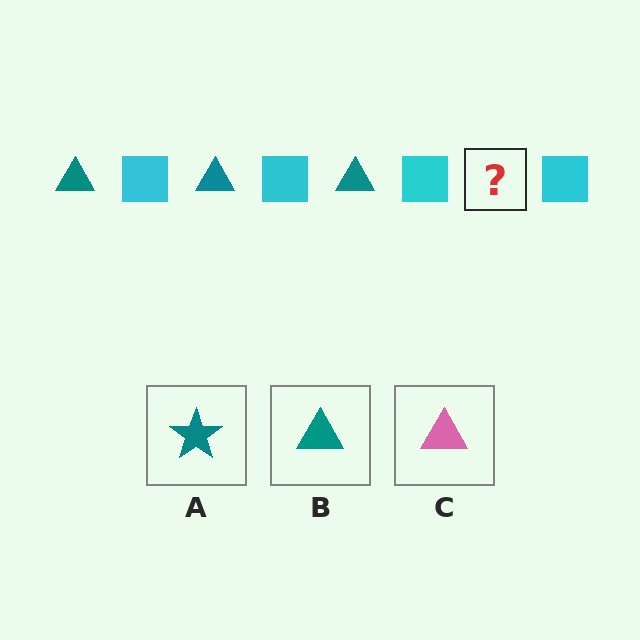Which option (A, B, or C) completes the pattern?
B.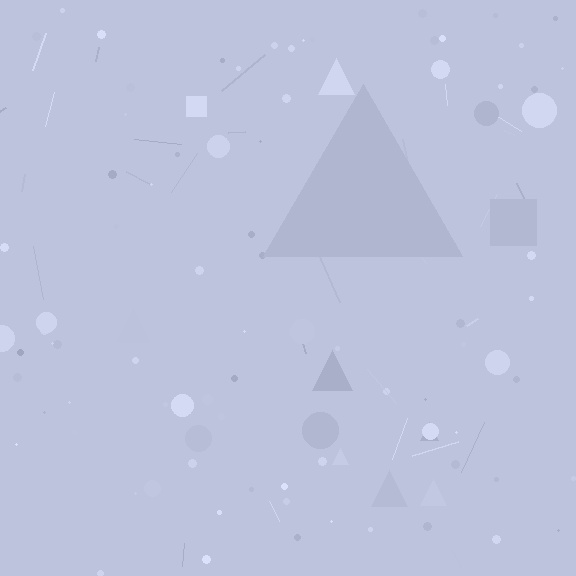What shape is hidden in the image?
A triangle is hidden in the image.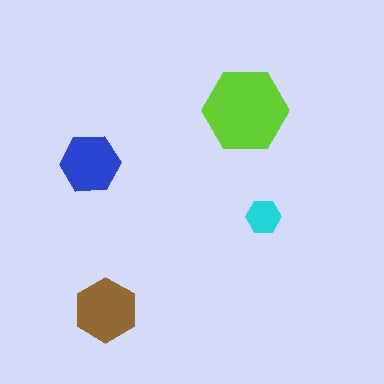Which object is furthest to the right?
The cyan hexagon is rightmost.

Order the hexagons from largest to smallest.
the lime one, the brown one, the blue one, the cyan one.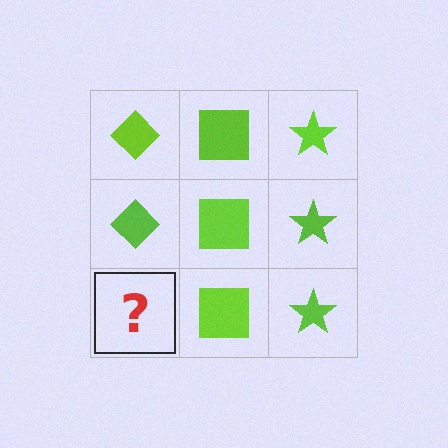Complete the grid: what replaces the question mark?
The question mark should be replaced with a lime diamond.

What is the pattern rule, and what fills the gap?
The rule is that each column has a consistent shape. The gap should be filled with a lime diamond.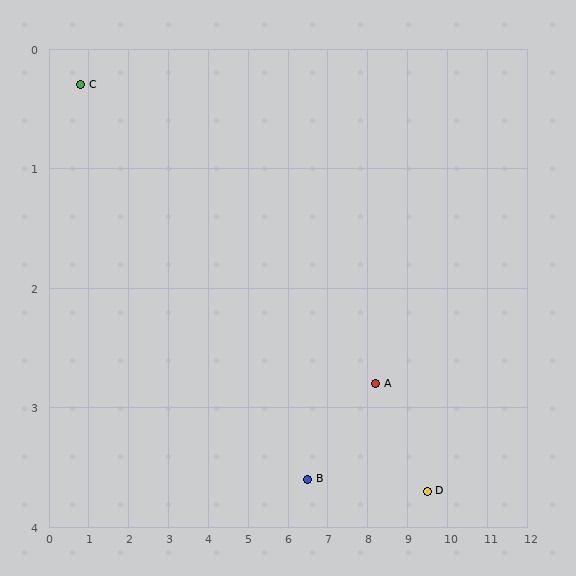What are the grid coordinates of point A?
Point A is at approximately (8.2, 2.8).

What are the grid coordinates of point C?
Point C is at approximately (0.8, 0.3).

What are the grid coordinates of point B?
Point B is at approximately (6.5, 3.6).